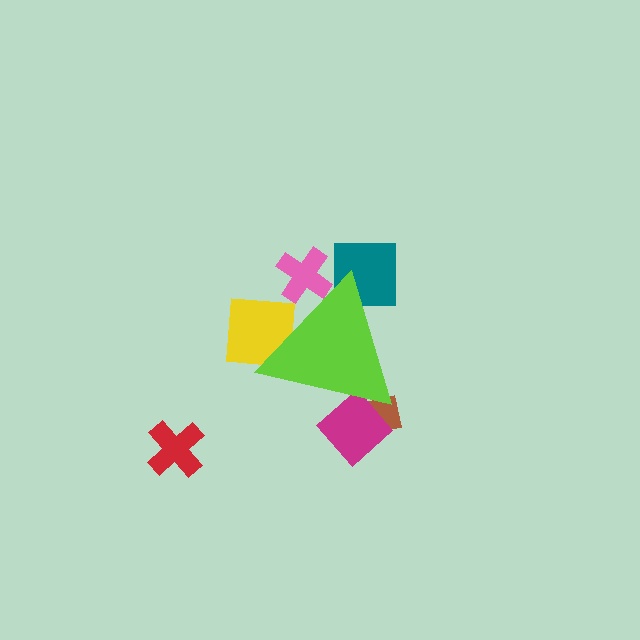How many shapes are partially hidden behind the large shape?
5 shapes are partially hidden.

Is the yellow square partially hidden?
Yes, the yellow square is partially hidden behind the lime triangle.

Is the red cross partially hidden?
No, the red cross is fully visible.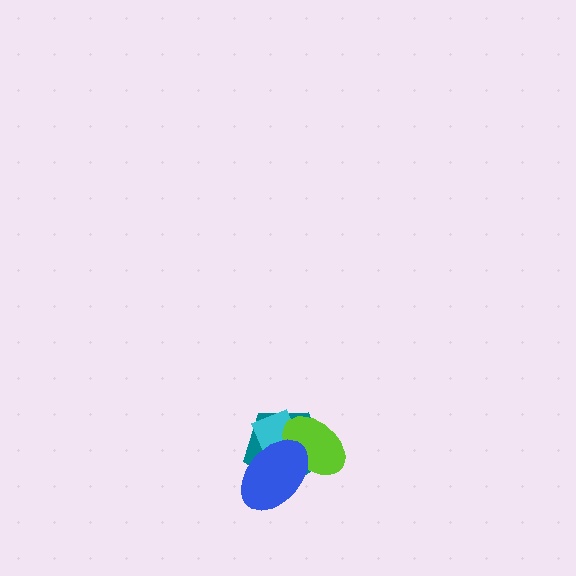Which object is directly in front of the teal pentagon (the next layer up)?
The cyan diamond is directly in front of the teal pentagon.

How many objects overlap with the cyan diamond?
3 objects overlap with the cyan diamond.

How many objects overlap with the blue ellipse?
3 objects overlap with the blue ellipse.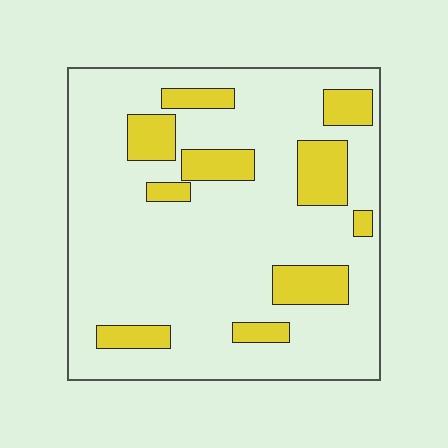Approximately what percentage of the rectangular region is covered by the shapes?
Approximately 20%.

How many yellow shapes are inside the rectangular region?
10.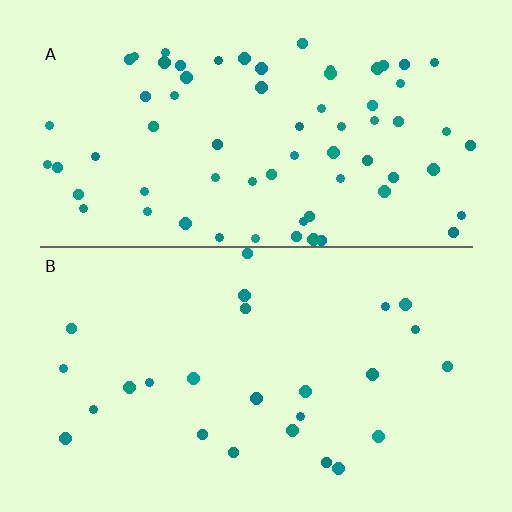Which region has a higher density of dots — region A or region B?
A (the top).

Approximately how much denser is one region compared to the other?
Approximately 2.6× — region A over region B.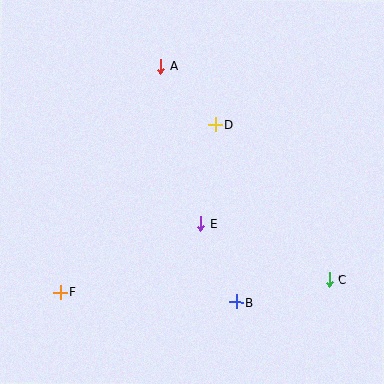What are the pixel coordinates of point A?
Point A is at (161, 66).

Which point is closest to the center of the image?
Point E at (200, 224) is closest to the center.